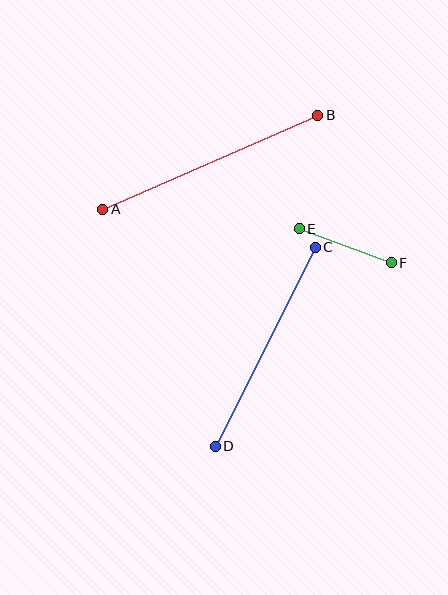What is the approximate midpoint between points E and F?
The midpoint is at approximately (345, 246) pixels.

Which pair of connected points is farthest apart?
Points A and B are farthest apart.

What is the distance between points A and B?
The distance is approximately 235 pixels.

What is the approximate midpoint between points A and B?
The midpoint is at approximately (210, 162) pixels.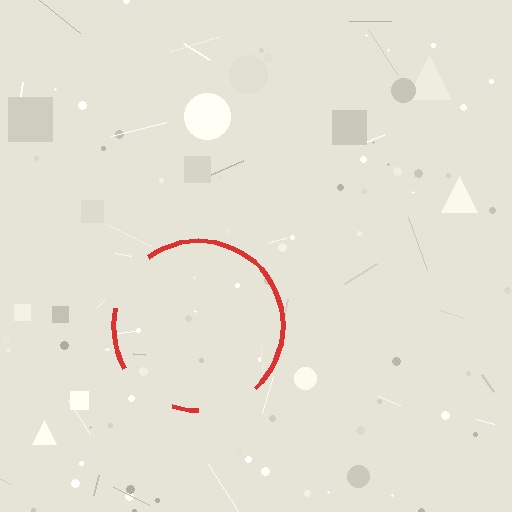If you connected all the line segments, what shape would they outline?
They would outline a circle.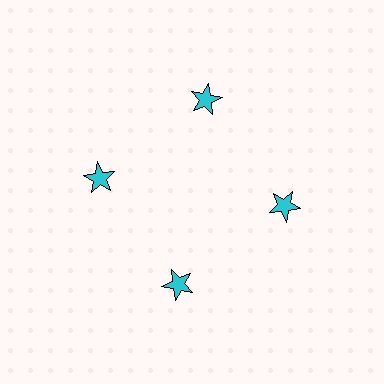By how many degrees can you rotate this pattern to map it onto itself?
The pattern maps onto itself every 90 degrees of rotation.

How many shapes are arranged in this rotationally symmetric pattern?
There are 4 shapes, arranged in 4 groups of 1.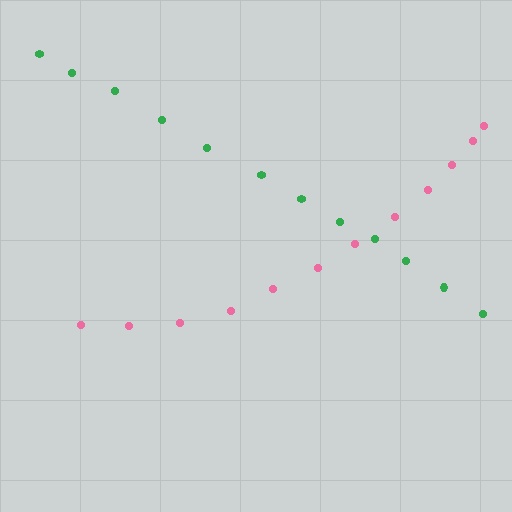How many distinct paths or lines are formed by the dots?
There are 2 distinct paths.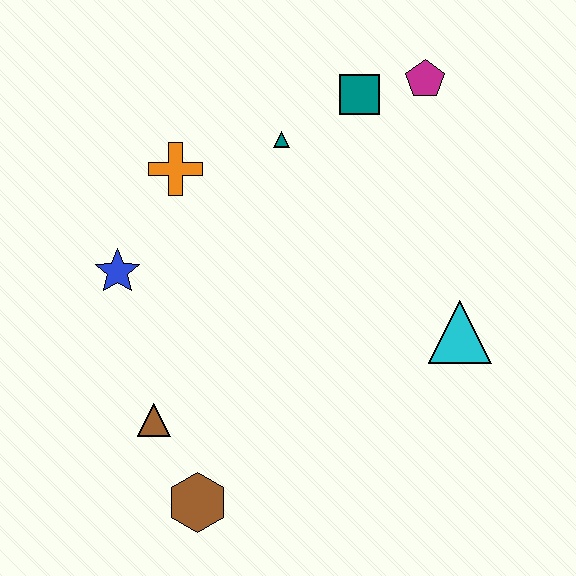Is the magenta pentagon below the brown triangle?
No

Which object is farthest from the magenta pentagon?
The brown hexagon is farthest from the magenta pentagon.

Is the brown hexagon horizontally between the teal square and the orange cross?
Yes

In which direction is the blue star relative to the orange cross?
The blue star is below the orange cross.